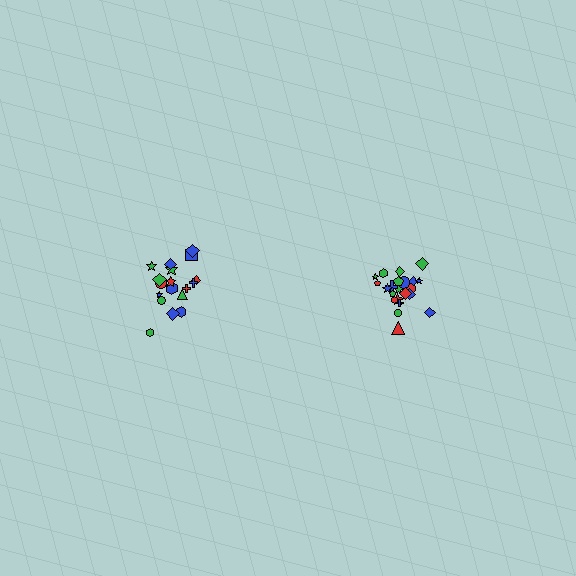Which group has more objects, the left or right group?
The right group.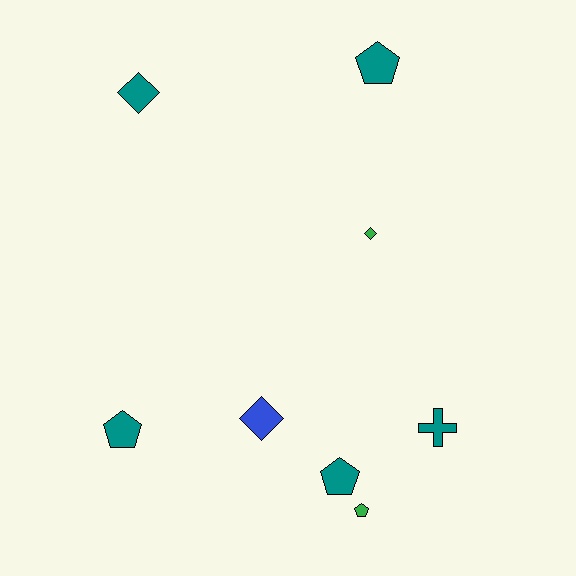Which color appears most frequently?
Teal, with 5 objects.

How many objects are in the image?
There are 8 objects.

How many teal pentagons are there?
There are 3 teal pentagons.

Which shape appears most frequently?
Pentagon, with 4 objects.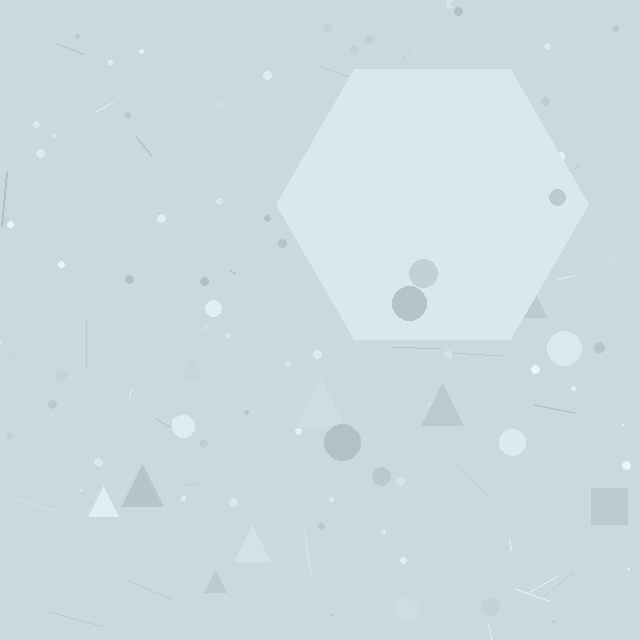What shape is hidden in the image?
A hexagon is hidden in the image.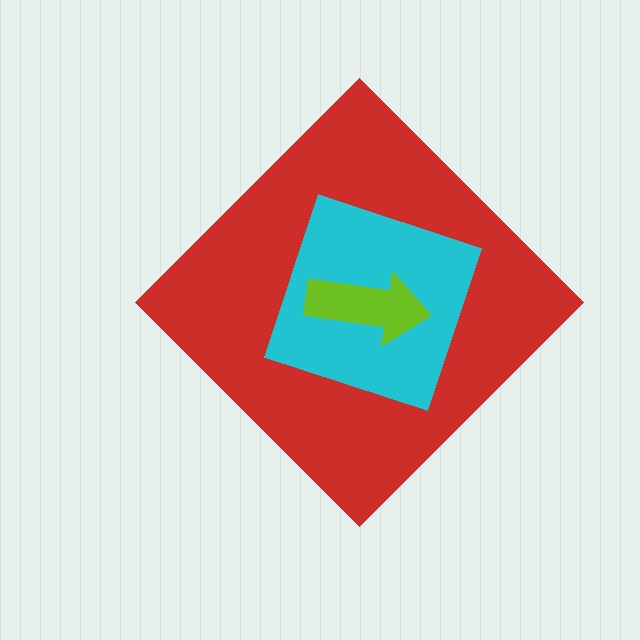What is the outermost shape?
The red diamond.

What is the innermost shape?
The lime arrow.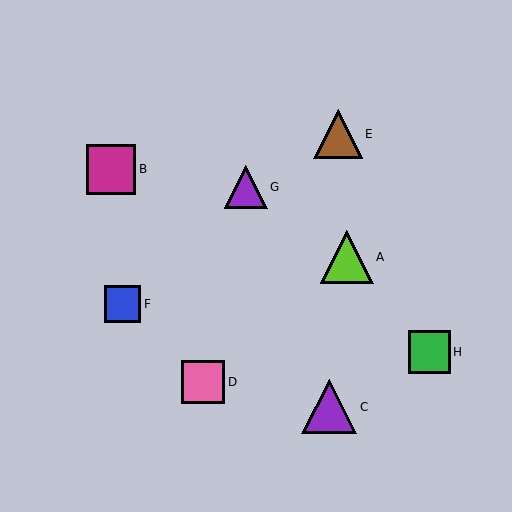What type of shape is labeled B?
Shape B is a magenta square.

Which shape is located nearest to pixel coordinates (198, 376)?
The pink square (labeled D) at (203, 382) is nearest to that location.